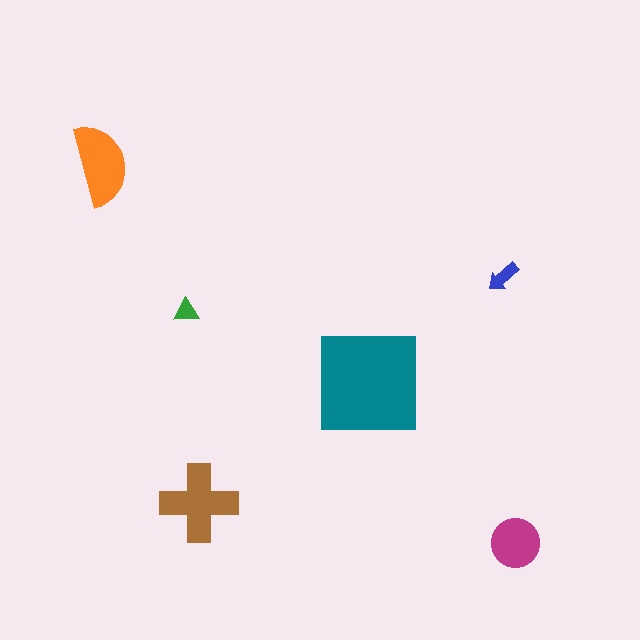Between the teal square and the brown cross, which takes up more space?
The teal square.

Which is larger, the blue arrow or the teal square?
The teal square.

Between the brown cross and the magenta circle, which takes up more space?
The brown cross.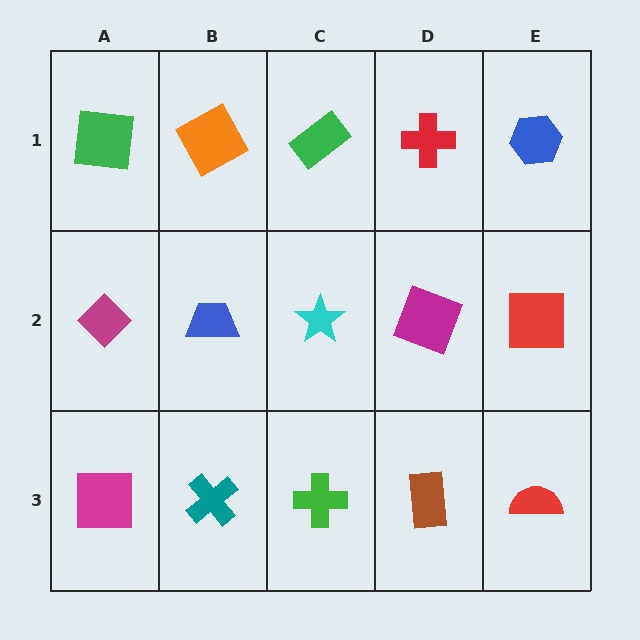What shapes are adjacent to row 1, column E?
A red square (row 2, column E), a red cross (row 1, column D).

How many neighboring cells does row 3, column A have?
2.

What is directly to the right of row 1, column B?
A green rectangle.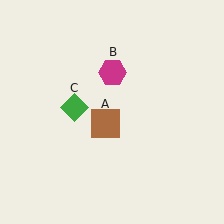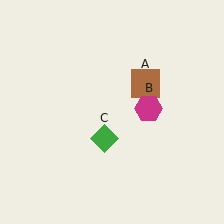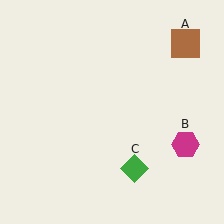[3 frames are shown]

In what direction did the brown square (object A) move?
The brown square (object A) moved up and to the right.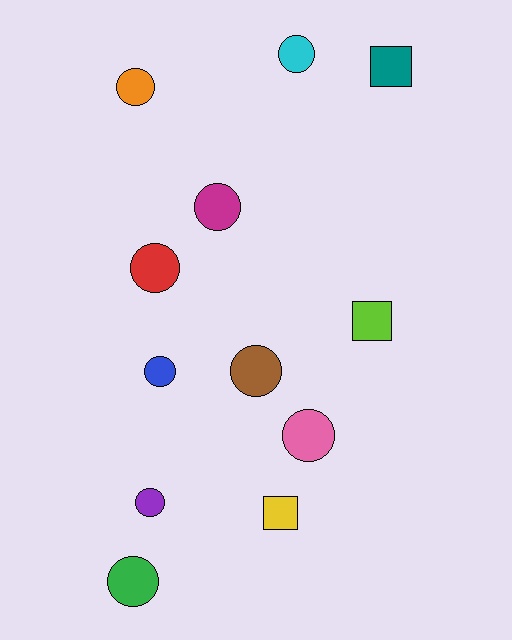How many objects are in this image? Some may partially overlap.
There are 12 objects.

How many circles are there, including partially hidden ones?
There are 9 circles.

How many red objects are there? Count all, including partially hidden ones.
There is 1 red object.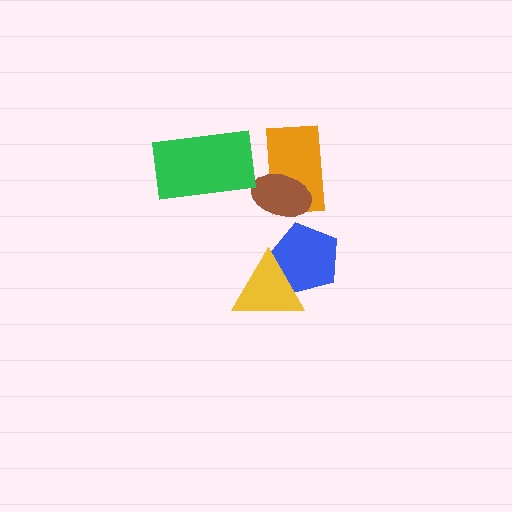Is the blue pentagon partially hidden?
Yes, it is partially covered by another shape.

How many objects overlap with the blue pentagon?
1 object overlaps with the blue pentagon.